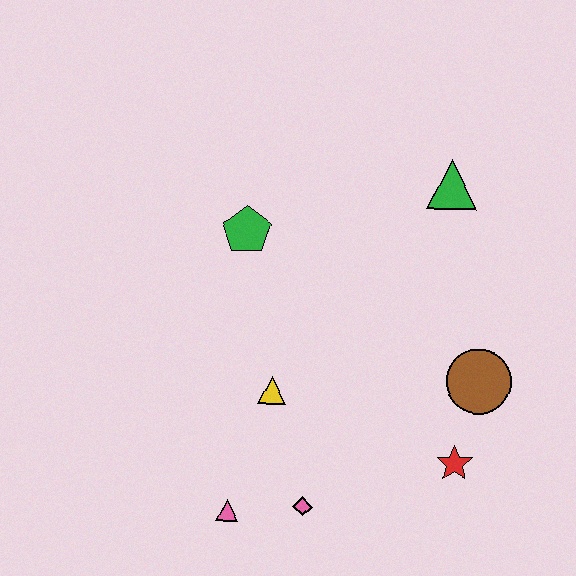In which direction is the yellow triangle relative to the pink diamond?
The yellow triangle is above the pink diamond.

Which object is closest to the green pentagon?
The yellow triangle is closest to the green pentagon.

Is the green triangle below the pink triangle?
No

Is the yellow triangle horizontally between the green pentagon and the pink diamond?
Yes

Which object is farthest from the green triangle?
The pink triangle is farthest from the green triangle.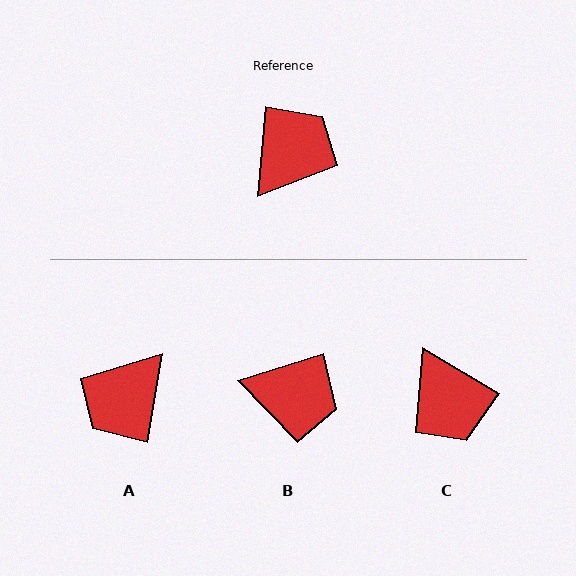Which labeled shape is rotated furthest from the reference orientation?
A, about 176 degrees away.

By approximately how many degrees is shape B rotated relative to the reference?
Approximately 67 degrees clockwise.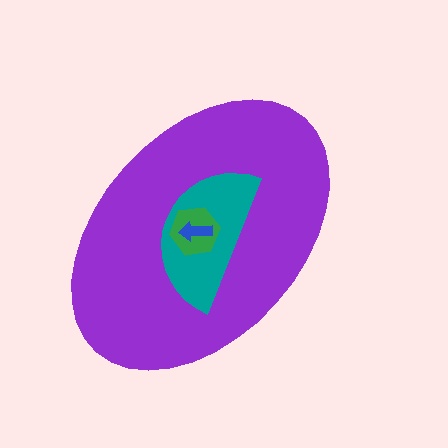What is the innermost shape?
The blue arrow.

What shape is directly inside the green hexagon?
The blue arrow.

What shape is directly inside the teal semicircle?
The green hexagon.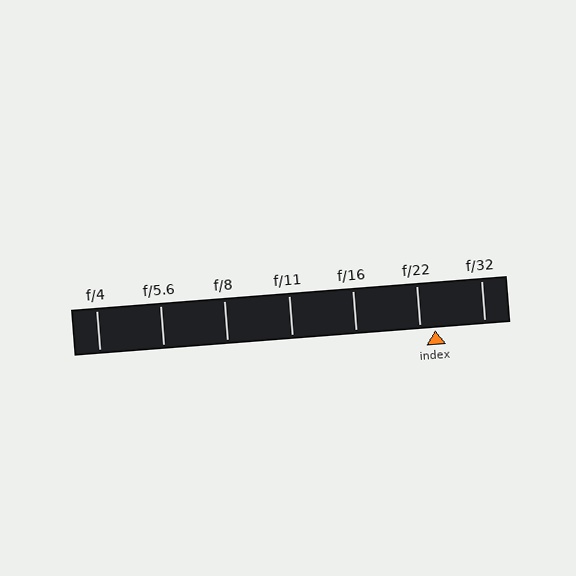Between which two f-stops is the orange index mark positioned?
The index mark is between f/22 and f/32.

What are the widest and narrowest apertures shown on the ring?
The widest aperture shown is f/4 and the narrowest is f/32.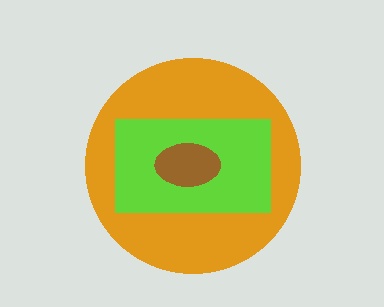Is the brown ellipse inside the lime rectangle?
Yes.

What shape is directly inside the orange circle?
The lime rectangle.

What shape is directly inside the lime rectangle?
The brown ellipse.